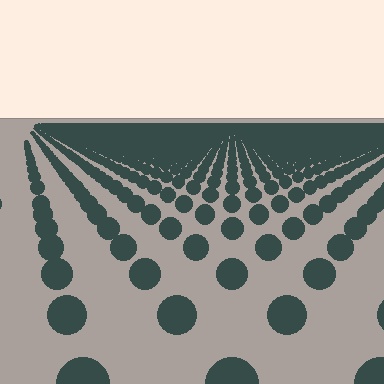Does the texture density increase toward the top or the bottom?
Density increases toward the top.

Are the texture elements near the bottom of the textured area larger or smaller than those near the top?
Larger. Near the bottom, elements are closer to the viewer and appear at a bigger on-screen size.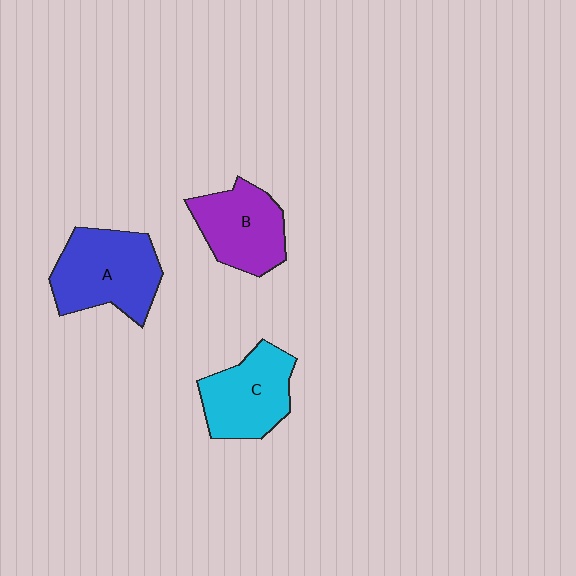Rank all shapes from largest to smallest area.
From largest to smallest: A (blue), C (cyan), B (purple).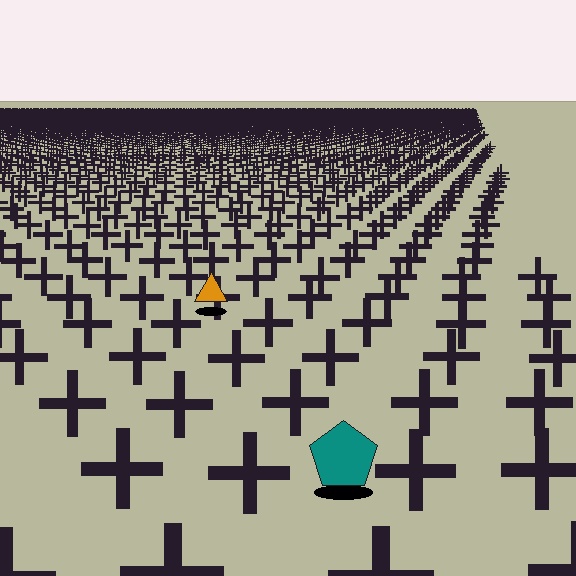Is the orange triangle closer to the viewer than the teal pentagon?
No. The teal pentagon is closer — you can tell from the texture gradient: the ground texture is coarser near it.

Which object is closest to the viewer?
The teal pentagon is closest. The texture marks near it are larger and more spread out.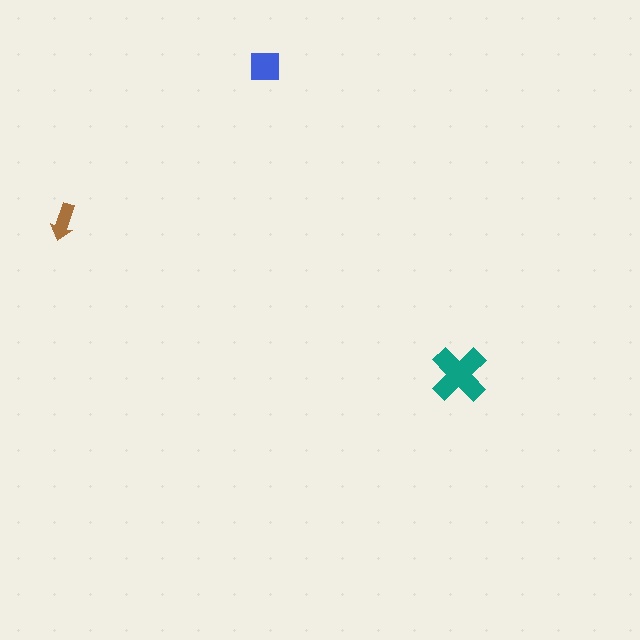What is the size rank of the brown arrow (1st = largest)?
3rd.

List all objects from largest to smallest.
The teal cross, the blue square, the brown arrow.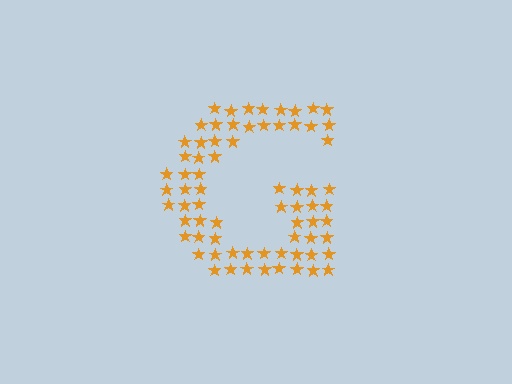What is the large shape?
The large shape is the letter G.